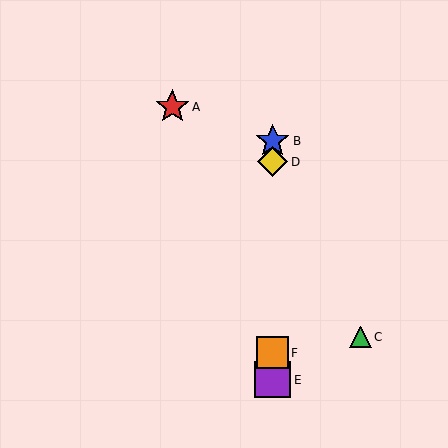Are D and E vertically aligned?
Yes, both are at x≈273.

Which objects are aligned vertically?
Objects B, D, E, F are aligned vertically.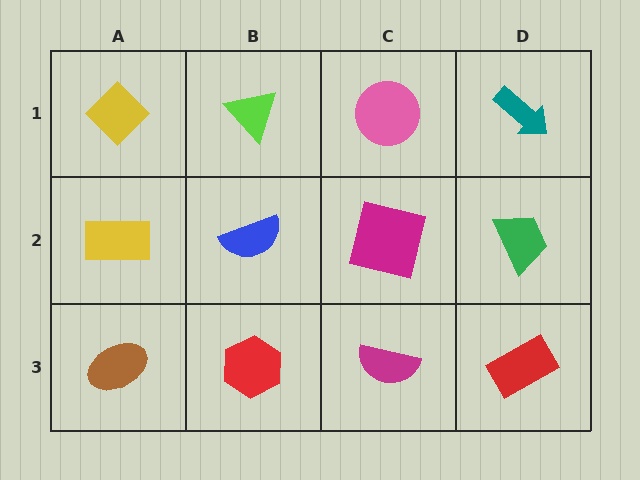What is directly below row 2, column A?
A brown ellipse.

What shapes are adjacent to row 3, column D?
A green trapezoid (row 2, column D), a magenta semicircle (row 3, column C).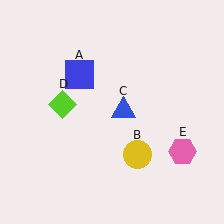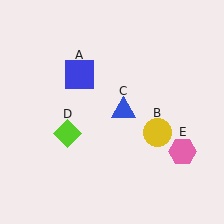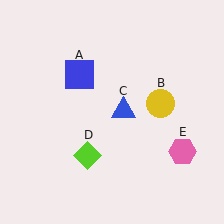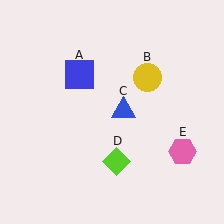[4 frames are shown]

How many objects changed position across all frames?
2 objects changed position: yellow circle (object B), lime diamond (object D).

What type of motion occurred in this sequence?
The yellow circle (object B), lime diamond (object D) rotated counterclockwise around the center of the scene.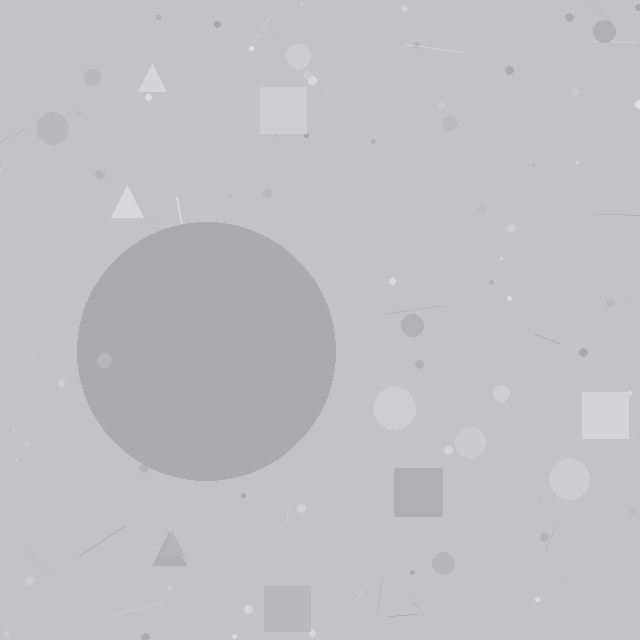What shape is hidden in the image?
A circle is hidden in the image.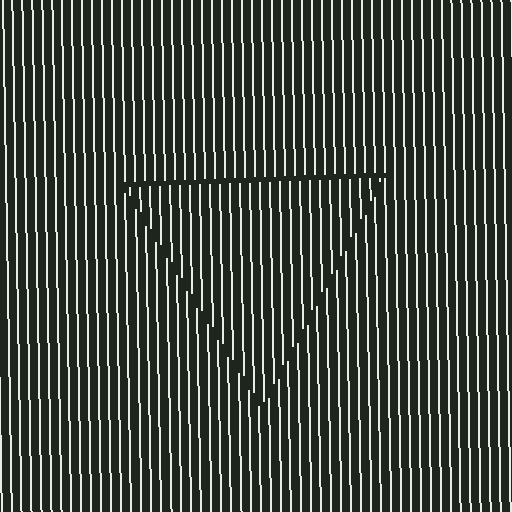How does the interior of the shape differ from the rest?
The interior of the shape contains the same grating, shifted by half a period — the contour is defined by the phase discontinuity where line-ends from the inner and outer gratings abut.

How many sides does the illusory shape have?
3 sides — the line-ends trace a triangle.